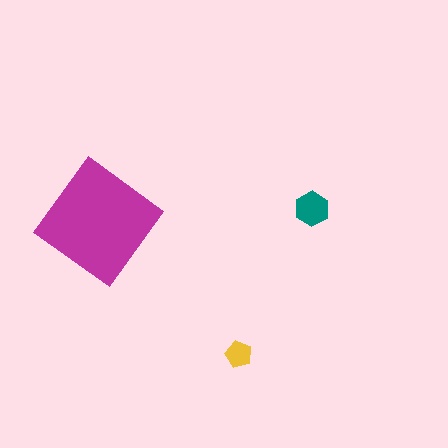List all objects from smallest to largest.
The yellow pentagon, the teal hexagon, the magenta diamond.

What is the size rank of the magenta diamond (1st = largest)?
1st.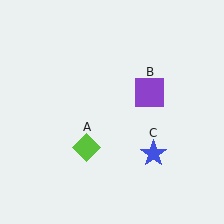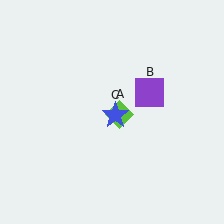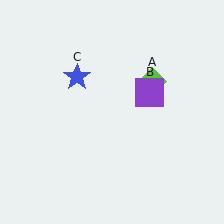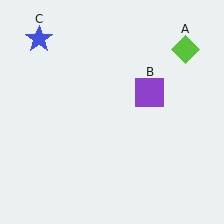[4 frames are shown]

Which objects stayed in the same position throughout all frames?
Purple square (object B) remained stationary.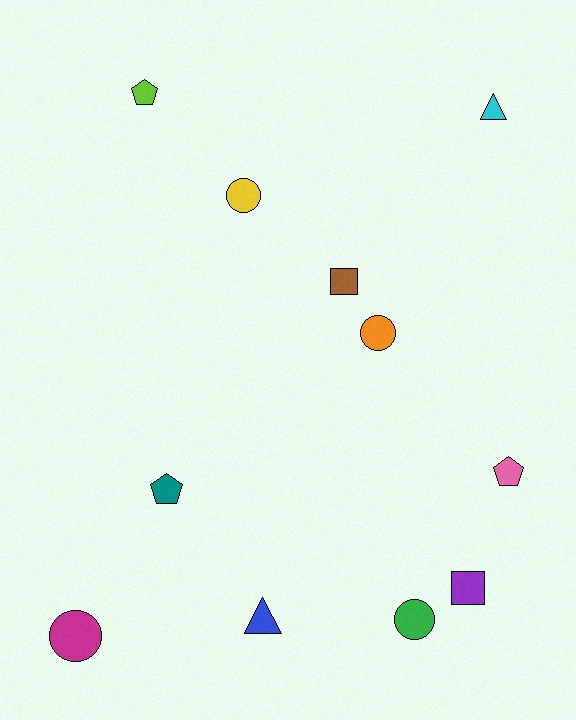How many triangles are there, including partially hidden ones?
There are 2 triangles.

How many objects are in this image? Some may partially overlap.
There are 11 objects.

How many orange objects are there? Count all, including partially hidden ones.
There is 1 orange object.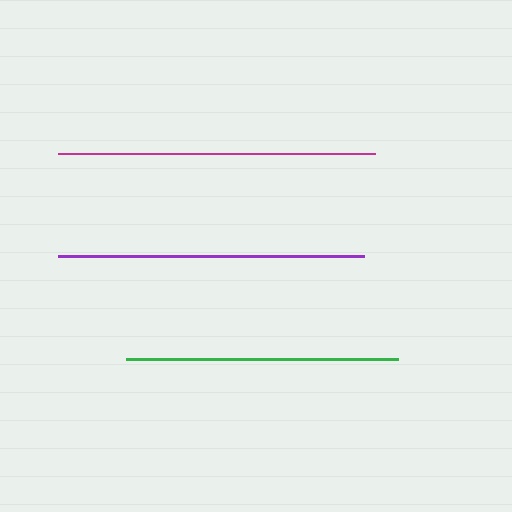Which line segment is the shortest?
The green line is the shortest at approximately 272 pixels.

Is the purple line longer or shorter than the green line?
The purple line is longer than the green line.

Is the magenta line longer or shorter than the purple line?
The magenta line is longer than the purple line.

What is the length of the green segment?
The green segment is approximately 272 pixels long.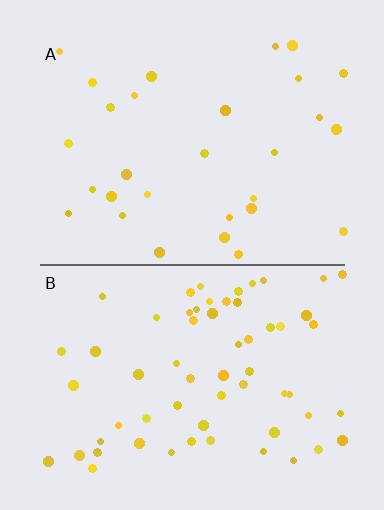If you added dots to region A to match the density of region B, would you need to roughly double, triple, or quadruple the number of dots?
Approximately double.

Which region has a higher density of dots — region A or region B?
B (the bottom).